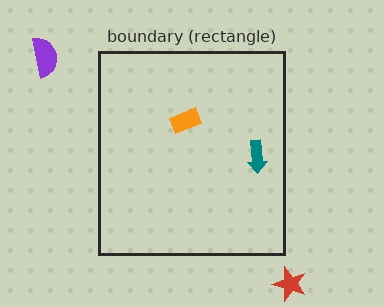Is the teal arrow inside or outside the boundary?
Inside.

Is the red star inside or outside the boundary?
Outside.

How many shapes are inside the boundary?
2 inside, 2 outside.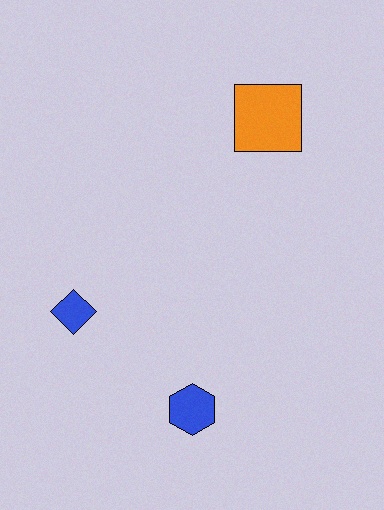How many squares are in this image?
There is 1 square.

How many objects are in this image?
There are 3 objects.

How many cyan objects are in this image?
There are no cyan objects.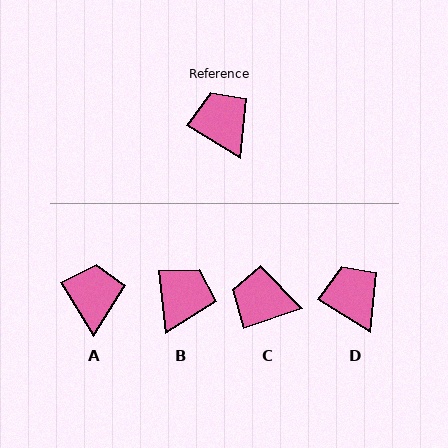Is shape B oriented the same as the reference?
No, it is off by about 52 degrees.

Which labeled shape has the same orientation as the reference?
D.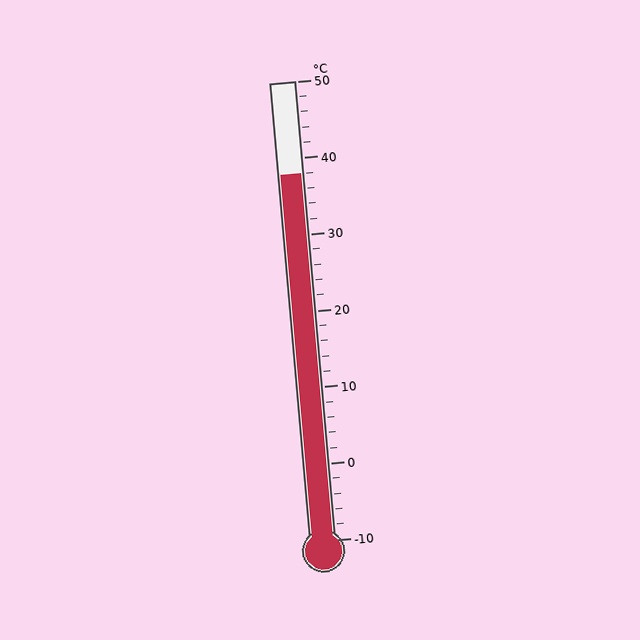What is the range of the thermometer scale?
The thermometer scale ranges from -10°C to 50°C.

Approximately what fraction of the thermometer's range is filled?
The thermometer is filled to approximately 80% of its range.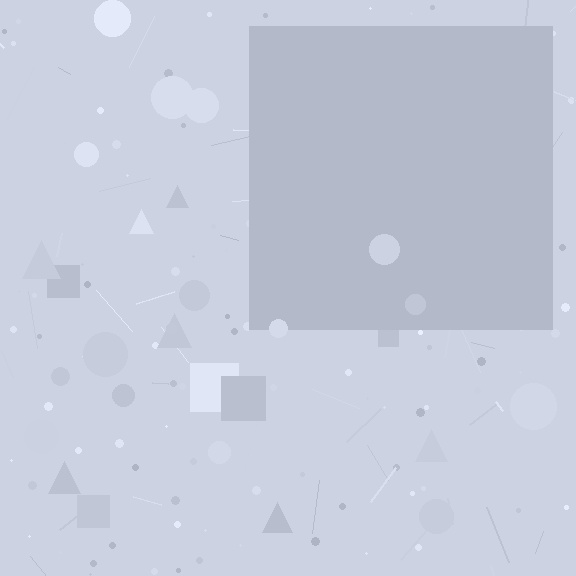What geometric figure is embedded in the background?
A square is embedded in the background.